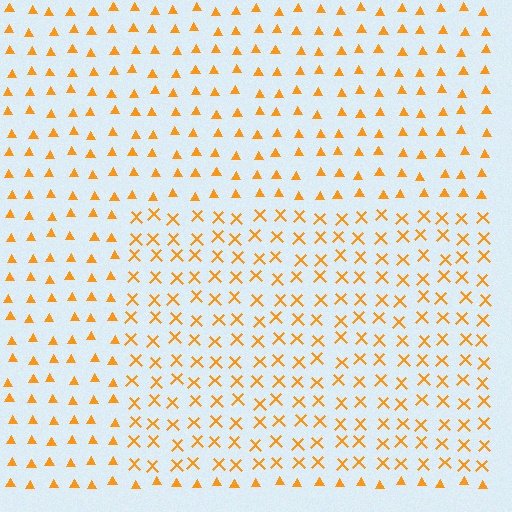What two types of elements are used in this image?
The image uses X marks inside the rectangle region and triangles outside it.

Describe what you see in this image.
The image is filled with small orange elements arranged in a uniform grid. A rectangle-shaped region contains X marks, while the surrounding area contains triangles. The boundary is defined purely by the change in element shape.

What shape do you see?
I see a rectangle.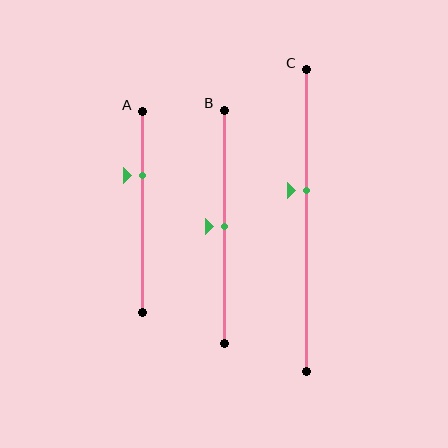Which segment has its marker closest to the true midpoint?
Segment B has its marker closest to the true midpoint.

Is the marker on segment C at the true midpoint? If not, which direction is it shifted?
No, the marker on segment C is shifted upward by about 10% of the segment length.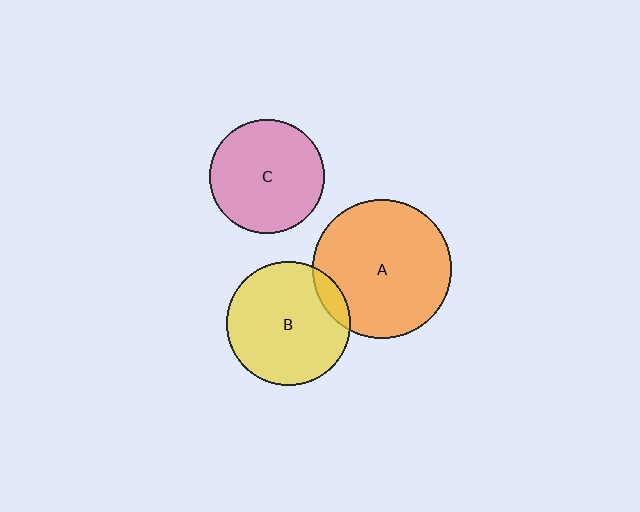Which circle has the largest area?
Circle A (orange).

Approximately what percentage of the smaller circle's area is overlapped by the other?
Approximately 10%.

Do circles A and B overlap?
Yes.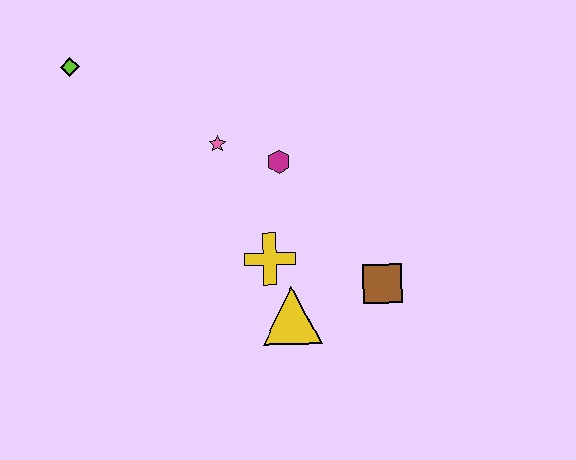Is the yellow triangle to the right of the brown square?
No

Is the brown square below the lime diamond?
Yes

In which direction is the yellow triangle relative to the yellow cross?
The yellow triangle is below the yellow cross.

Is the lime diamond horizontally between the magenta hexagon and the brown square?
No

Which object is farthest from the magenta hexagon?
The lime diamond is farthest from the magenta hexagon.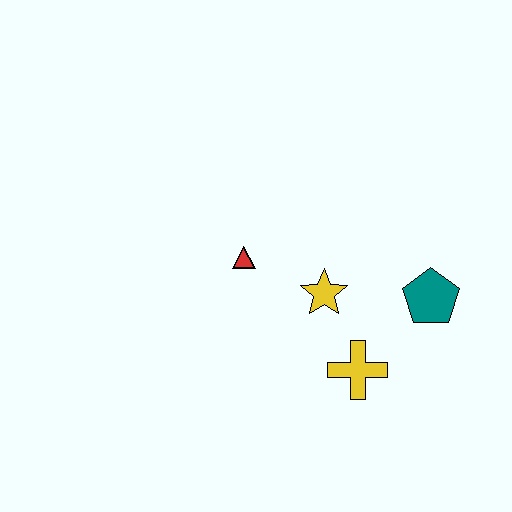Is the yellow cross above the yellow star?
No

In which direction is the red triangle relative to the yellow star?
The red triangle is to the left of the yellow star.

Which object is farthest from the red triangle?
The teal pentagon is farthest from the red triangle.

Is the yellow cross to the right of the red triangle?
Yes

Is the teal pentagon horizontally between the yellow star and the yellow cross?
No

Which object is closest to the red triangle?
The yellow star is closest to the red triangle.